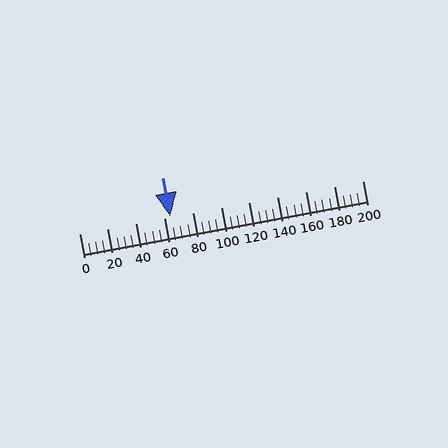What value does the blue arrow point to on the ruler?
The blue arrow points to approximately 64.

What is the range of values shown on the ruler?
The ruler shows values from 0 to 200.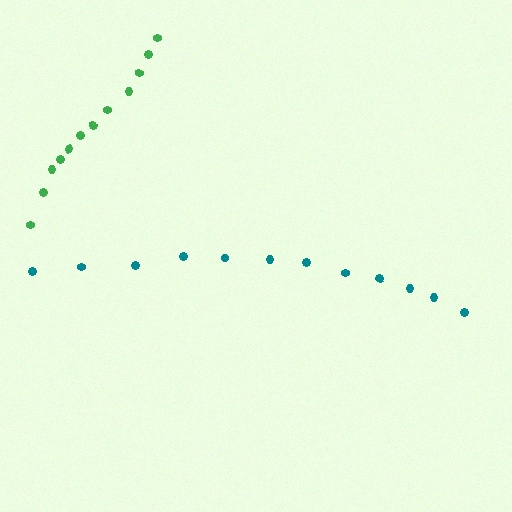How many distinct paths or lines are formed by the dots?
There are 2 distinct paths.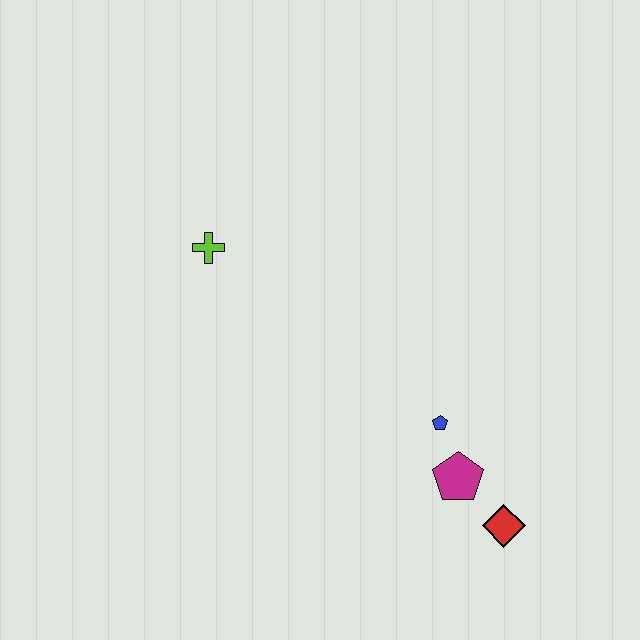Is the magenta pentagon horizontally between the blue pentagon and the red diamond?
Yes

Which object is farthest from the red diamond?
The lime cross is farthest from the red diamond.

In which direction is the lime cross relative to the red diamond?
The lime cross is to the left of the red diamond.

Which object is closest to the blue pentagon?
The magenta pentagon is closest to the blue pentagon.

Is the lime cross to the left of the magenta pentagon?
Yes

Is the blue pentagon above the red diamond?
Yes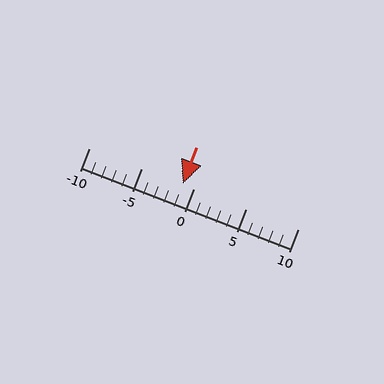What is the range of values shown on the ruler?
The ruler shows values from -10 to 10.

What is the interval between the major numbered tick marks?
The major tick marks are spaced 5 units apart.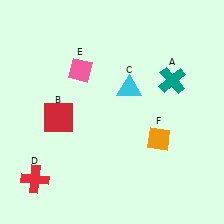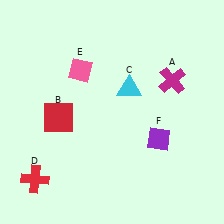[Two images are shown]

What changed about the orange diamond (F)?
In Image 1, F is orange. In Image 2, it changed to purple.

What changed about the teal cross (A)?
In Image 1, A is teal. In Image 2, it changed to magenta.